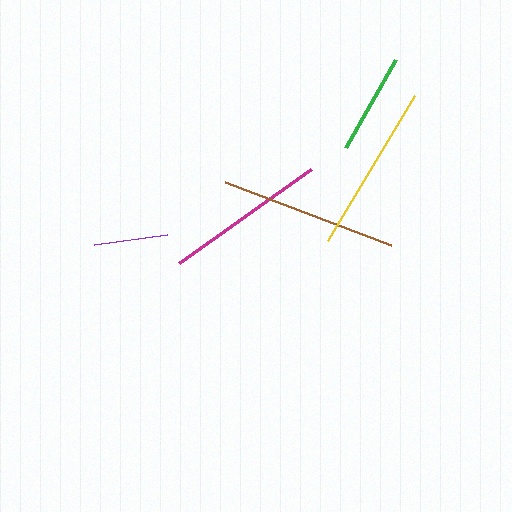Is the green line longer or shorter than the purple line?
The green line is longer than the purple line.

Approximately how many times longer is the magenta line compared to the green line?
The magenta line is approximately 1.6 times the length of the green line.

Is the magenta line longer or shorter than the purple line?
The magenta line is longer than the purple line.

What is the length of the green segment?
The green segment is approximately 101 pixels long.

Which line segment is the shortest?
The purple line is the shortest at approximately 74 pixels.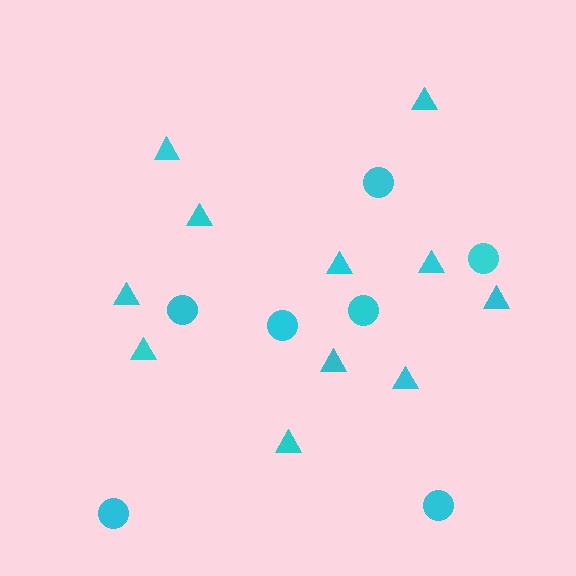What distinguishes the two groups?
There are 2 groups: one group of circles (7) and one group of triangles (11).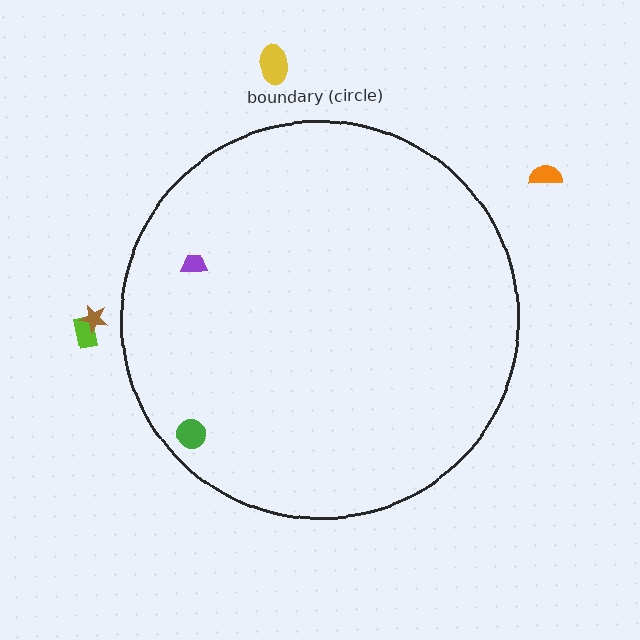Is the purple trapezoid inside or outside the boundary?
Inside.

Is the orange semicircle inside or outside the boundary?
Outside.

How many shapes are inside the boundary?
2 inside, 4 outside.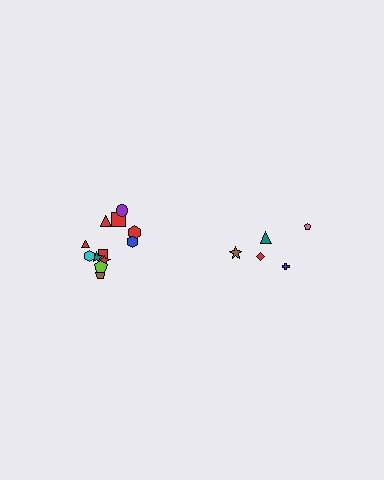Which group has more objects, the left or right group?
The left group.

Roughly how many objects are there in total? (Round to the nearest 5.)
Roughly 15 objects in total.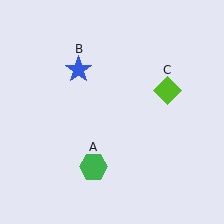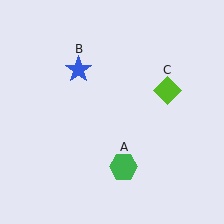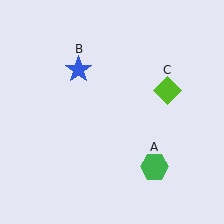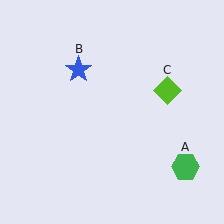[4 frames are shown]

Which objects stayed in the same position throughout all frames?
Blue star (object B) and lime diamond (object C) remained stationary.